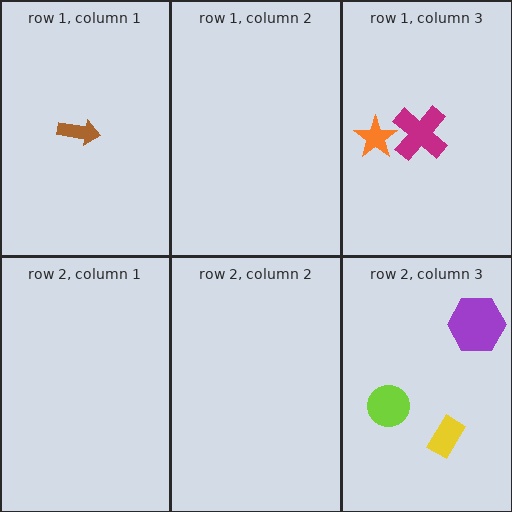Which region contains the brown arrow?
The row 1, column 1 region.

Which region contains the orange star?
The row 1, column 3 region.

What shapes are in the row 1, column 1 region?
The brown arrow.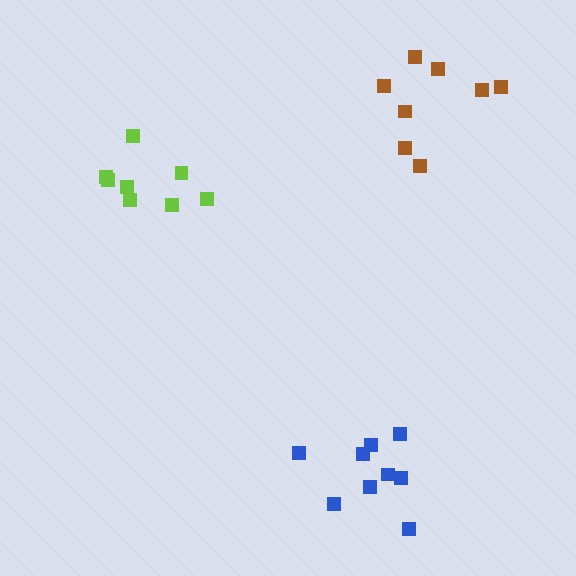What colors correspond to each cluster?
The clusters are colored: brown, lime, blue.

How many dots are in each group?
Group 1: 8 dots, Group 2: 8 dots, Group 3: 9 dots (25 total).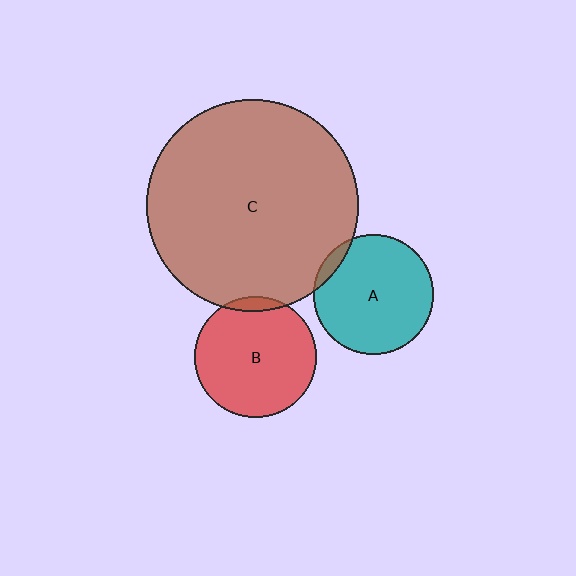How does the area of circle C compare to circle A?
Approximately 3.1 times.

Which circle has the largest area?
Circle C (brown).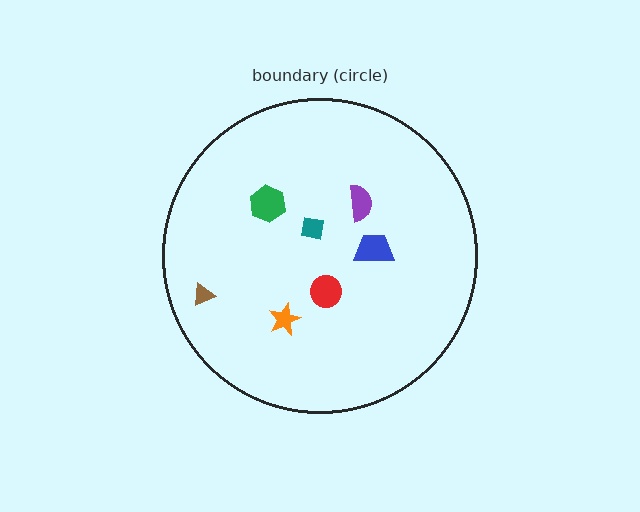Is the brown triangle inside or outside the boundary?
Inside.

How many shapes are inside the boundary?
7 inside, 0 outside.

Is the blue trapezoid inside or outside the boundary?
Inside.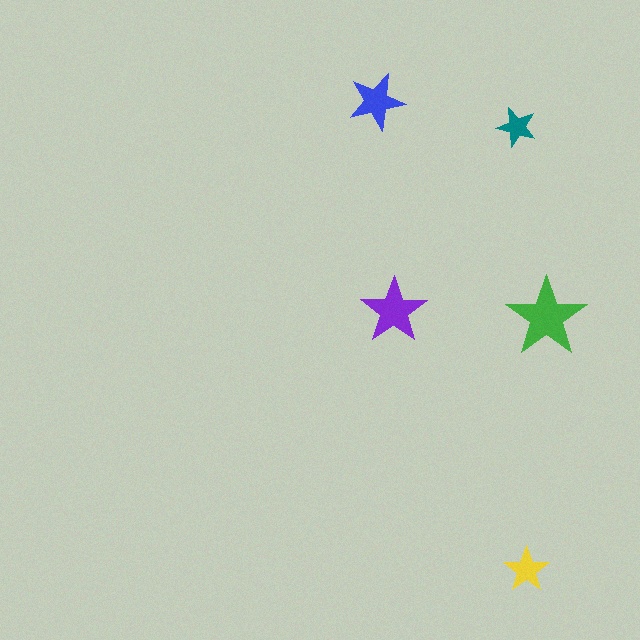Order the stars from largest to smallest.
the green one, the purple one, the blue one, the yellow one, the teal one.